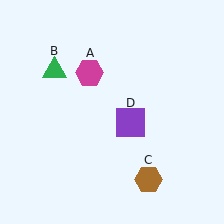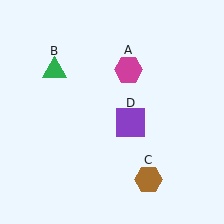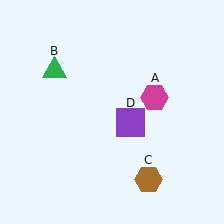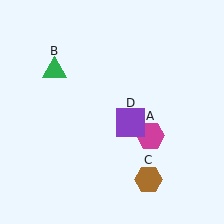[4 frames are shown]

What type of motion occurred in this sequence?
The magenta hexagon (object A) rotated clockwise around the center of the scene.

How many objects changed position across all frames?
1 object changed position: magenta hexagon (object A).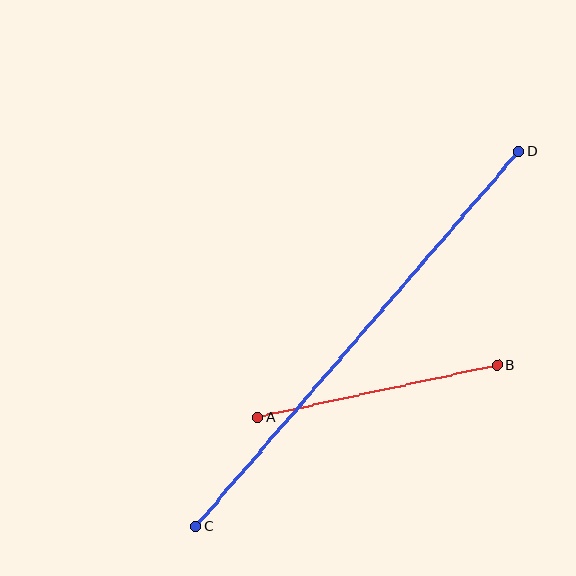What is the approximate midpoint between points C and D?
The midpoint is at approximately (357, 339) pixels.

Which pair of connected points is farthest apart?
Points C and D are farthest apart.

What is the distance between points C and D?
The distance is approximately 494 pixels.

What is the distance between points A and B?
The distance is approximately 245 pixels.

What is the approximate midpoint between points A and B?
The midpoint is at approximately (377, 391) pixels.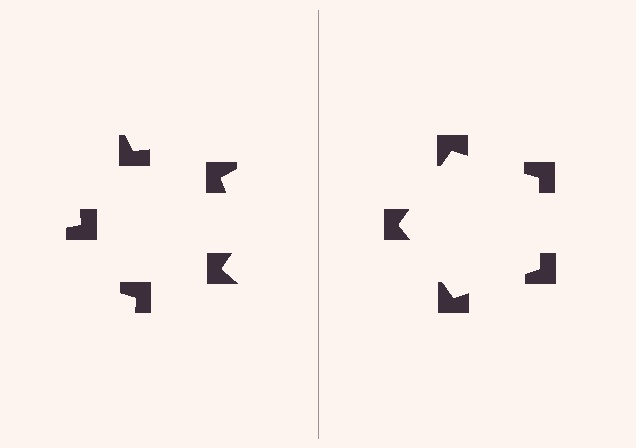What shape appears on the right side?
An illusory pentagon.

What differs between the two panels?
The notched squares are positioned identically on both sides; only the wedge orientations differ. On the right they align to a pentagon; on the left they are misaligned.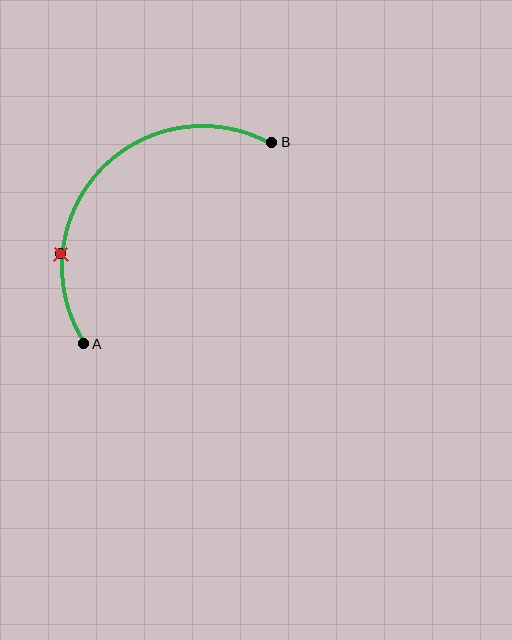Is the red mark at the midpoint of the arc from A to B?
No. The red mark lies on the arc but is closer to endpoint A. The arc midpoint would be at the point on the curve equidistant along the arc from both A and B.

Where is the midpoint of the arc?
The arc midpoint is the point on the curve farthest from the straight line joining A and B. It sits above and to the left of that line.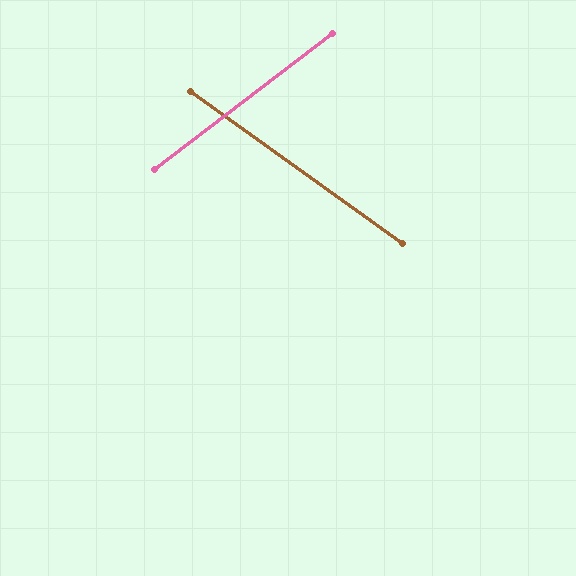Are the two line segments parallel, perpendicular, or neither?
Neither parallel nor perpendicular — they differ by about 73°.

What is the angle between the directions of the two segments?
Approximately 73 degrees.